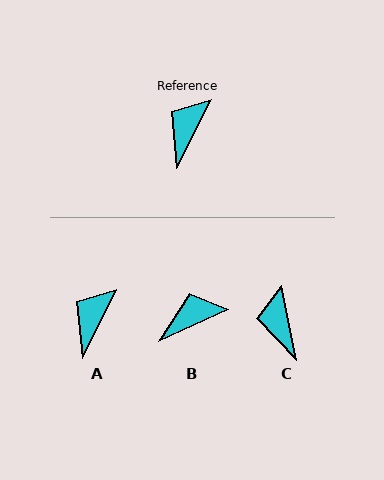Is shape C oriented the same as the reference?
No, it is off by about 37 degrees.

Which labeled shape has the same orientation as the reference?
A.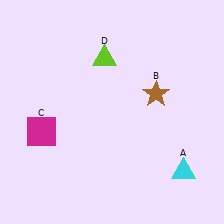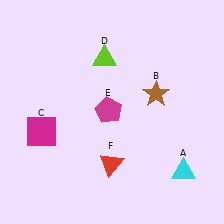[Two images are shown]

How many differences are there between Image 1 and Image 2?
There are 2 differences between the two images.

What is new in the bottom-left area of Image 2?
A red triangle (F) was added in the bottom-left area of Image 2.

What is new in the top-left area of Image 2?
A magenta pentagon (E) was added in the top-left area of Image 2.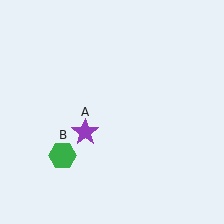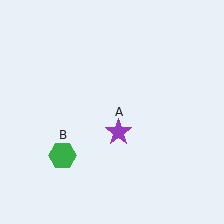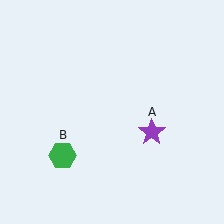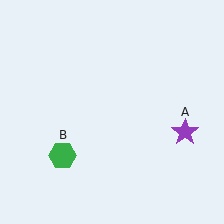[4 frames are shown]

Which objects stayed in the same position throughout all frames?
Green hexagon (object B) remained stationary.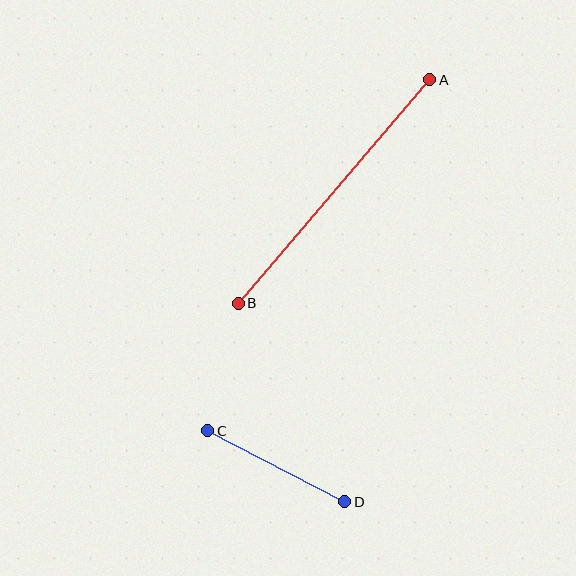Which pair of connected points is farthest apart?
Points A and B are farthest apart.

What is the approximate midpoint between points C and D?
The midpoint is at approximately (276, 466) pixels.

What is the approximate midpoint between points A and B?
The midpoint is at approximately (334, 192) pixels.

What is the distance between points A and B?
The distance is approximately 294 pixels.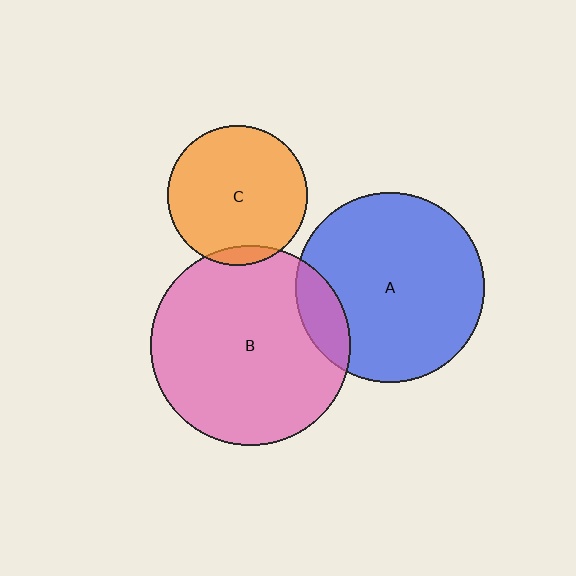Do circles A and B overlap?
Yes.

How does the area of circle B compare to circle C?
Approximately 2.0 times.